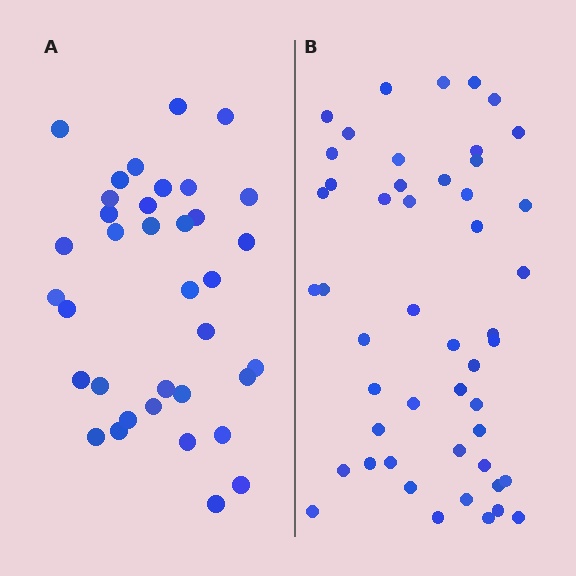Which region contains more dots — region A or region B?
Region B (the right region) has more dots.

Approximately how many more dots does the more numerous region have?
Region B has approximately 15 more dots than region A.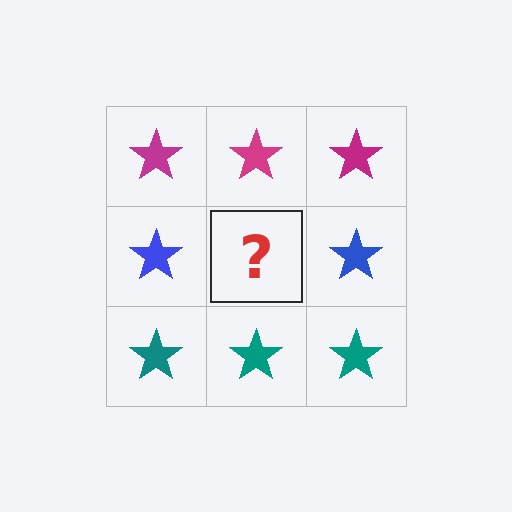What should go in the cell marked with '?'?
The missing cell should contain a blue star.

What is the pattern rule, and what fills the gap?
The rule is that each row has a consistent color. The gap should be filled with a blue star.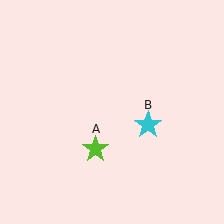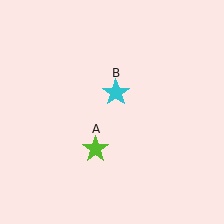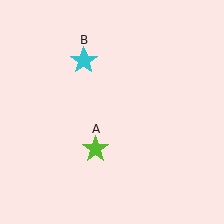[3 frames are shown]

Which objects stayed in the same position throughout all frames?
Lime star (object A) remained stationary.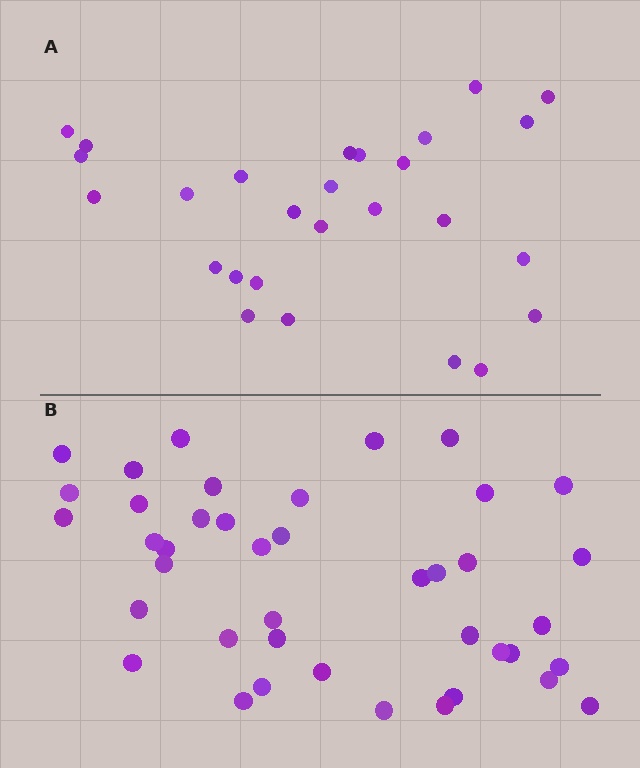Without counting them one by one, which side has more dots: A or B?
Region B (the bottom region) has more dots.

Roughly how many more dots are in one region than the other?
Region B has approximately 15 more dots than region A.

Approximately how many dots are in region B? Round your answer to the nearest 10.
About 40 dots. (The exact count is 41, which rounds to 40.)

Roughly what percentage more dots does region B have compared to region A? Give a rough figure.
About 50% more.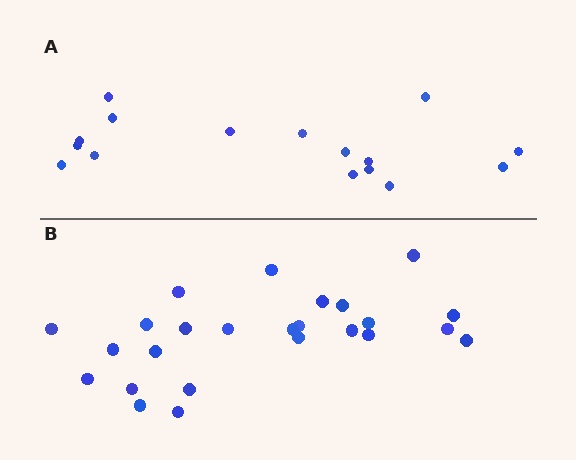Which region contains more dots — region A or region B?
Region B (the bottom region) has more dots.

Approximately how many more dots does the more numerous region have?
Region B has roughly 8 or so more dots than region A.